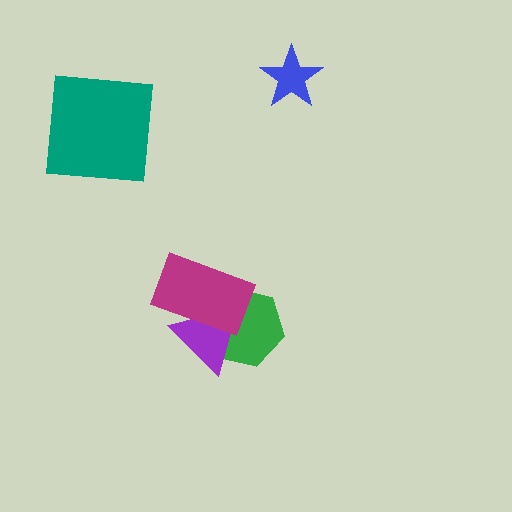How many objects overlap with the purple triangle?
2 objects overlap with the purple triangle.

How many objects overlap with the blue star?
0 objects overlap with the blue star.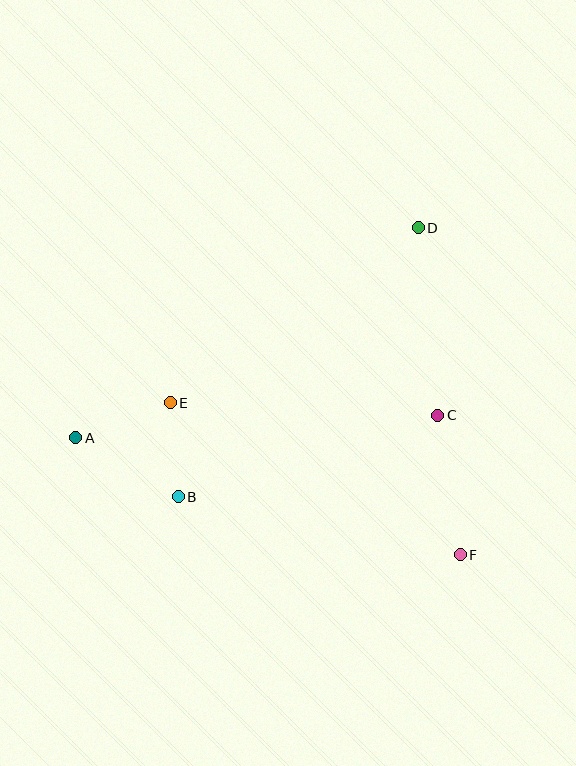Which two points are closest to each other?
Points B and E are closest to each other.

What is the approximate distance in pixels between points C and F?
The distance between C and F is approximately 141 pixels.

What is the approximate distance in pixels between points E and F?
The distance between E and F is approximately 327 pixels.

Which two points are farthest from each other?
Points A and D are farthest from each other.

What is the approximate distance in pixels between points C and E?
The distance between C and E is approximately 268 pixels.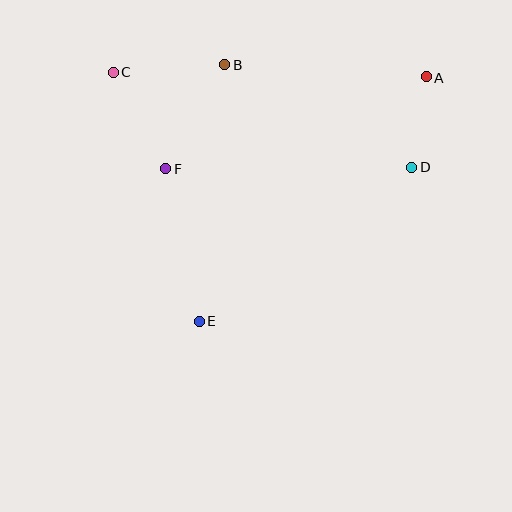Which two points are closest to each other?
Points A and D are closest to each other.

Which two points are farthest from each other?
Points A and E are farthest from each other.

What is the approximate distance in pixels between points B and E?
The distance between B and E is approximately 258 pixels.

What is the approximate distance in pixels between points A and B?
The distance between A and B is approximately 201 pixels.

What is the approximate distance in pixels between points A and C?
The distance between A and C is approximately 313 pixels.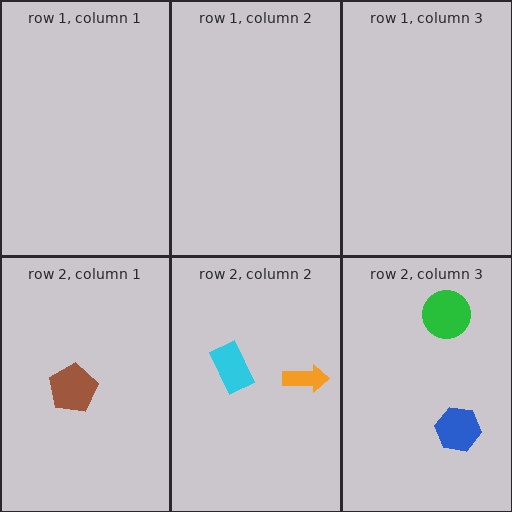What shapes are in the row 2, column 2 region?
The orange arrow, the cyan rectangle.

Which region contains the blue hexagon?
The row 2, column 3 region.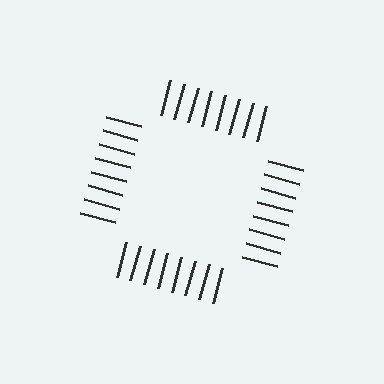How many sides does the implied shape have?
4 sides — the line-ends trace a square.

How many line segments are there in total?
32 — 8 along each of the 4 edges.